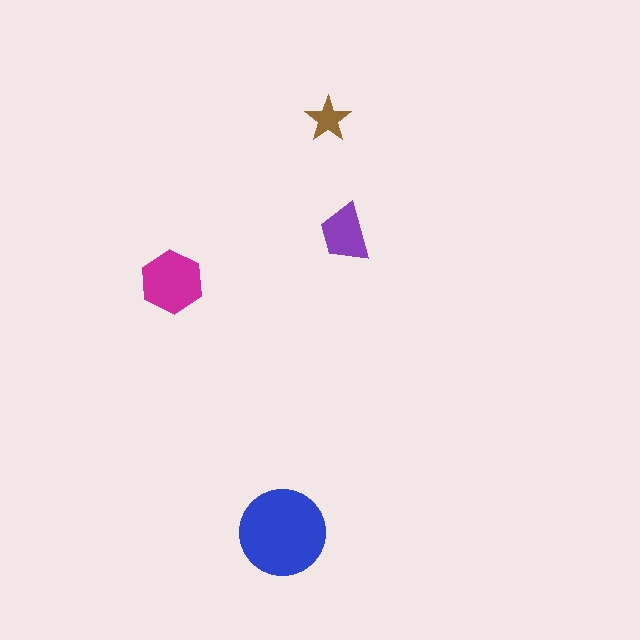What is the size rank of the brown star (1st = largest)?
4th.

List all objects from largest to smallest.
The blue circle, the magenta hexagon, the purple trapezoid, the brown star.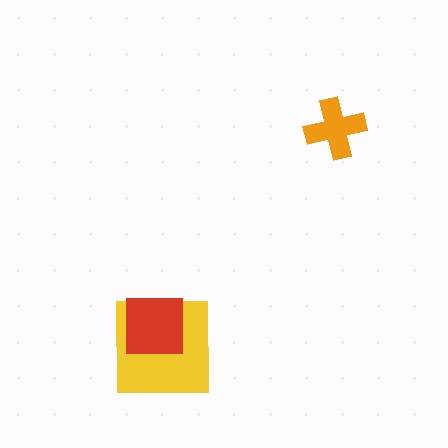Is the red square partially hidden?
No, no other shape covers it.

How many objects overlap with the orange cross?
0 objects overlap with the orange cross.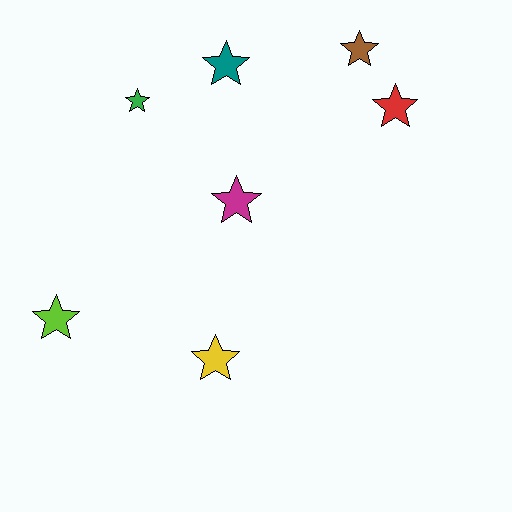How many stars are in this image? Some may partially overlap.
There are 7 stars.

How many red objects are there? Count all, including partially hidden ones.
There is 1 red object.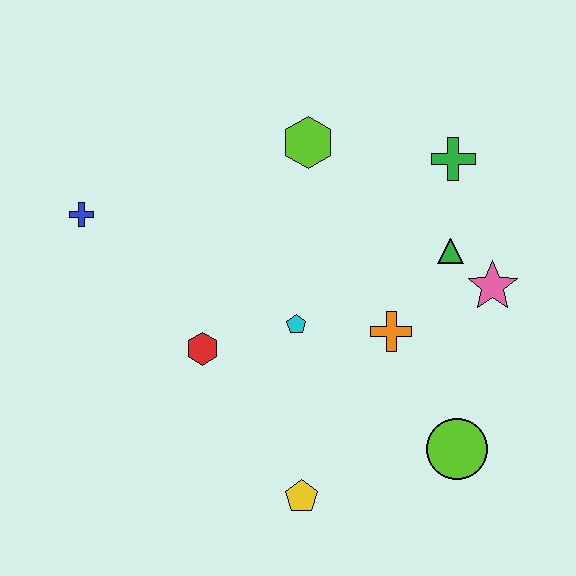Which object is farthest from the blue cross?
The lime circle is farthest from the blue cross.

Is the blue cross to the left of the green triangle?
Yes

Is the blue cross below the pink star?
No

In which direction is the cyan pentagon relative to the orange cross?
The cyan pentagon is to the left of the orange cross.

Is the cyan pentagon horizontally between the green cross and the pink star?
No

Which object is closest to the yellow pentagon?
The lime circle is closest to the yellow pentagon.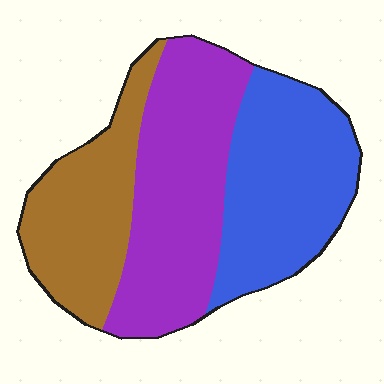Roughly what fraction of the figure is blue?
Blue covers around 35% of the figure.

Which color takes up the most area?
Purple, at roughly 40%.